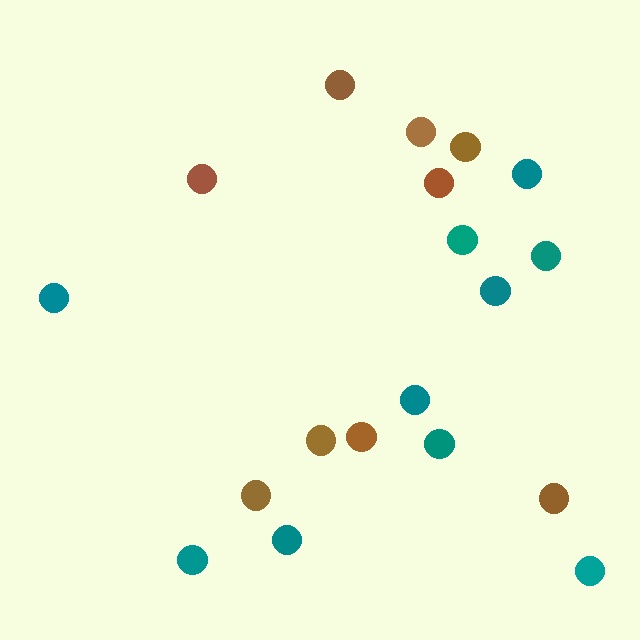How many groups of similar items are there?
There are 2 groups: one group of teal circles (10) and one group of brown circles (9).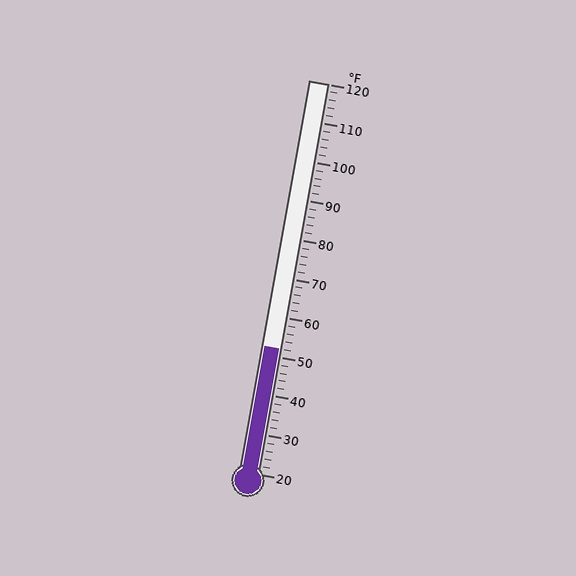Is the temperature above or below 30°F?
The temperature is above 30°F.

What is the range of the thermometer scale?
The thermometer scale ranges from 20°F to 120°F.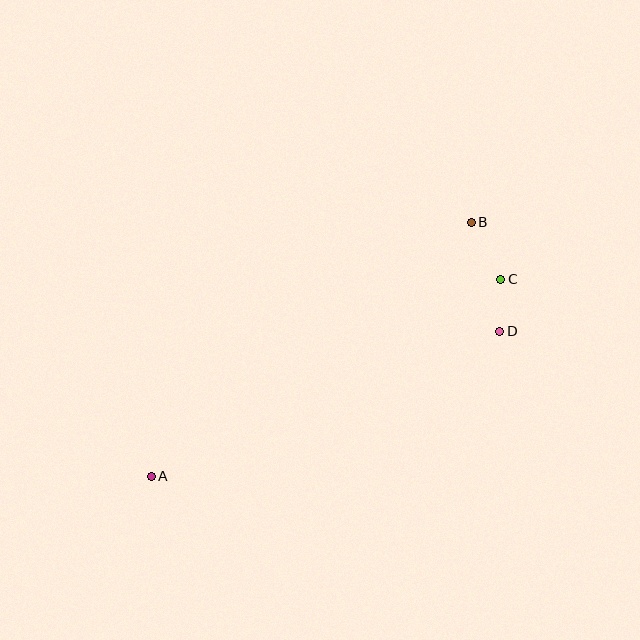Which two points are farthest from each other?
Points A and B are farthest from each other.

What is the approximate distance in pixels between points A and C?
The distance between A and C is approximately 401 pixels.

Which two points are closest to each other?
Points C and D are closest to each other.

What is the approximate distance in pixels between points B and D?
The distance between B and D is approximately 113 pixels.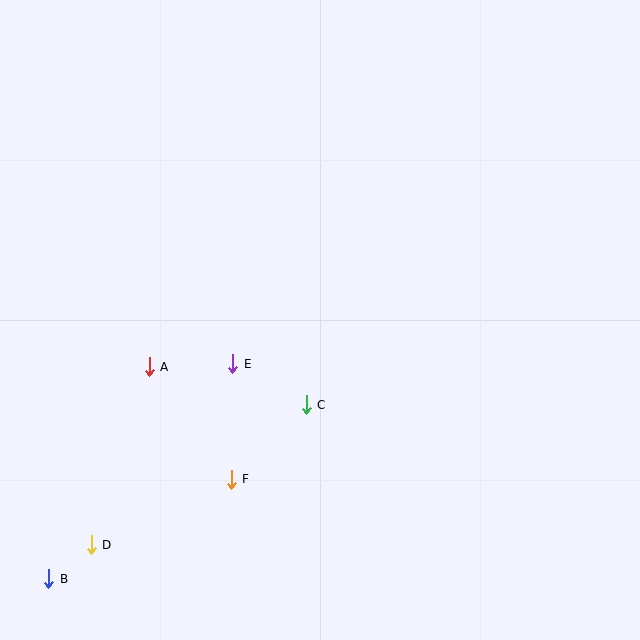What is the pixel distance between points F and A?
The distance between F and A is 139 pixels.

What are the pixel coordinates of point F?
Point F is at (231, 479).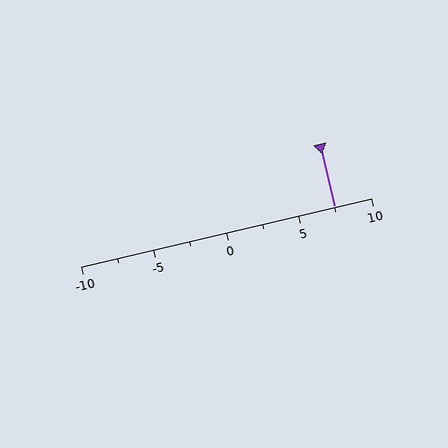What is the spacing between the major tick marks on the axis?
The major ticks are spaced 5 apart.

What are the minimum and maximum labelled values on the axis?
The axis runs from -10 to 10.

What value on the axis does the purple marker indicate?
The marker indicates approximately 7.5.